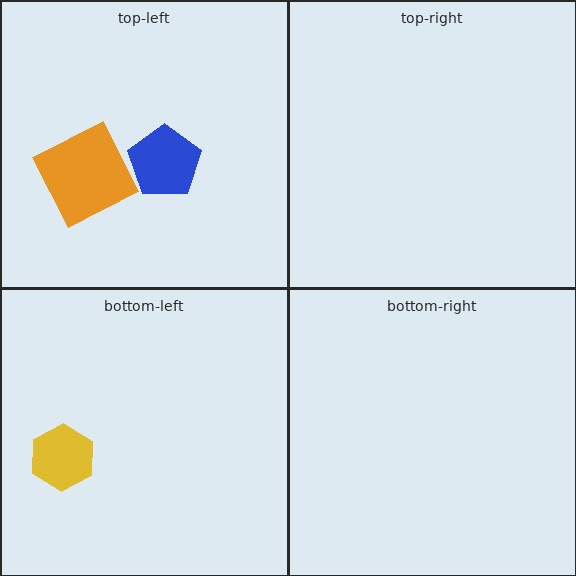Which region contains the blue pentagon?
The top-left region.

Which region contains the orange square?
The top-left region.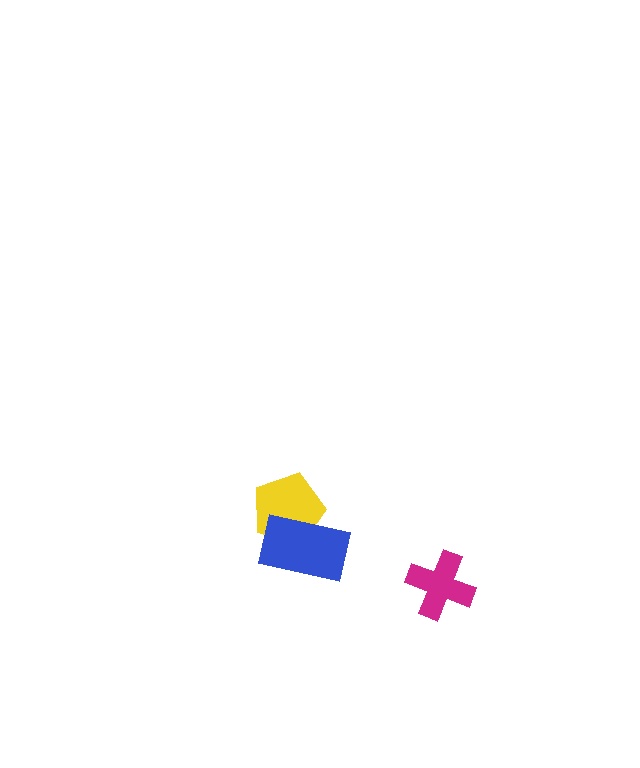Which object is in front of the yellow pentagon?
The blue rectangle is in front of the yellow pentagon.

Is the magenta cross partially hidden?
No, no other shape covers it.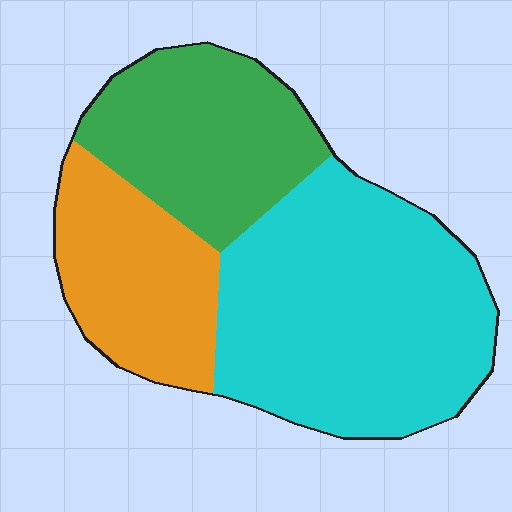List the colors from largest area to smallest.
From largest to smallest: cyan, green, orange.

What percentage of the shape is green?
Green takes up about one quarter (1/4) of the shape.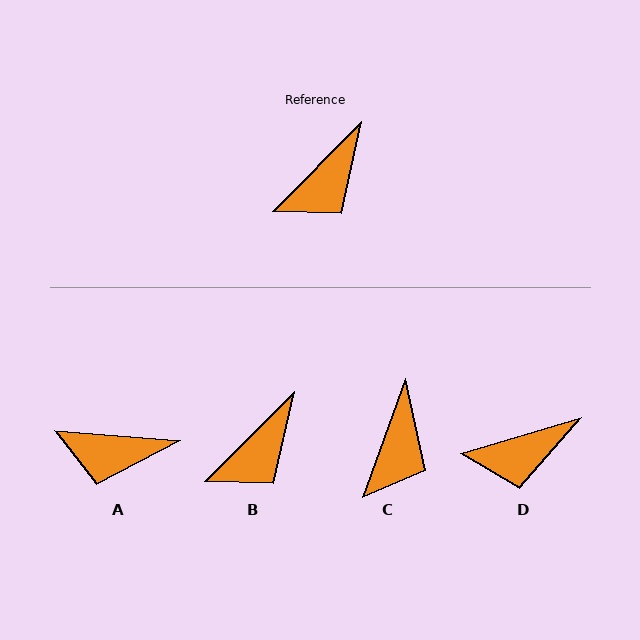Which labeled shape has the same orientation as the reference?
B.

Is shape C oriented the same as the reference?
No, it is off by about 25 degrees.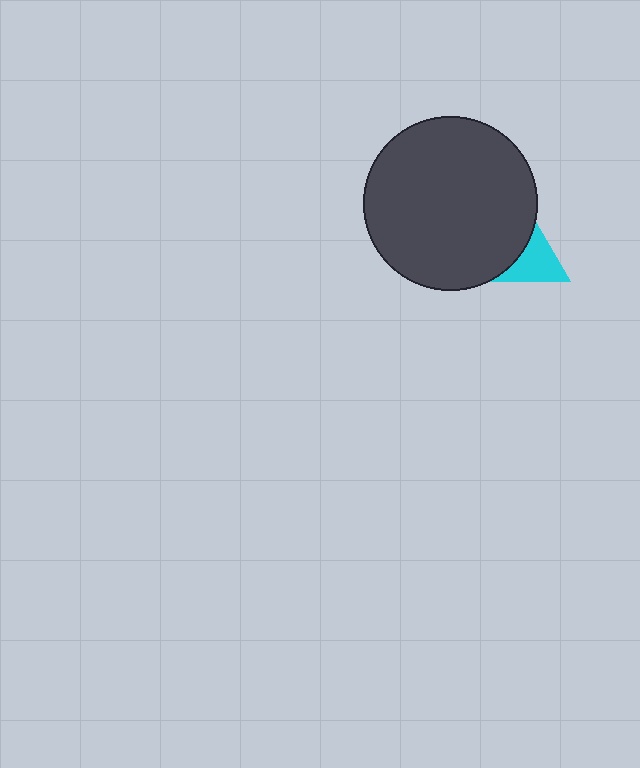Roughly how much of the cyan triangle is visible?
About half of it is visible (roughly 57%).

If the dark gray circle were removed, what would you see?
You would see the complete cyan triangle.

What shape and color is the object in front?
The object in front is a dark gray circle.